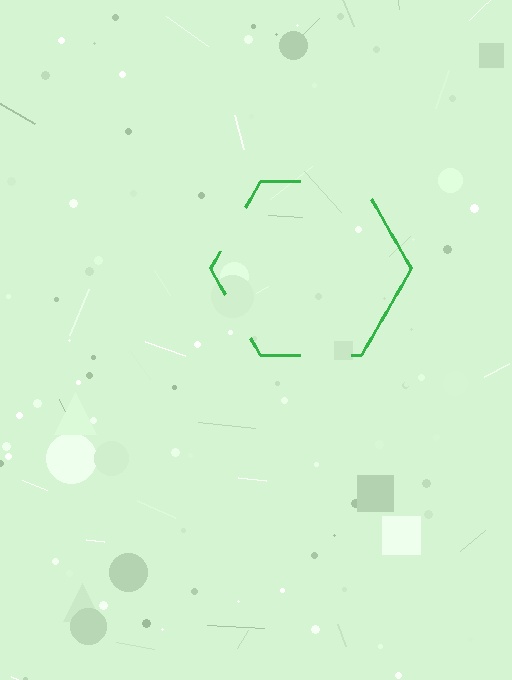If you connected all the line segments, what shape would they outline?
They would outline a hexagon.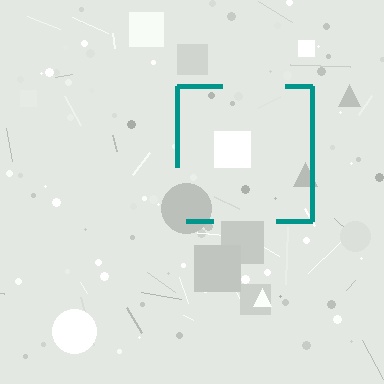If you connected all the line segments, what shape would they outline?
They would outline a square.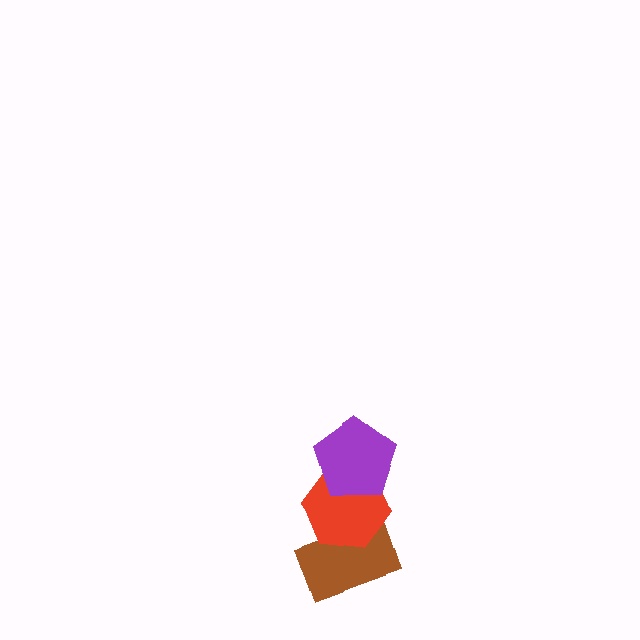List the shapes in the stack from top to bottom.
From top to bottom: the purple pentagon, the red hexagon, the brown rectangle.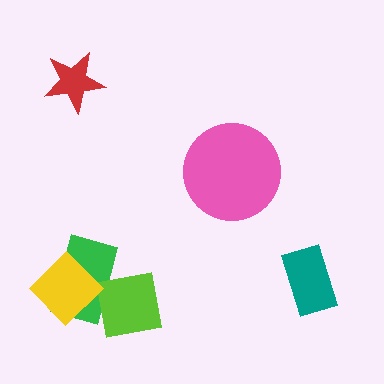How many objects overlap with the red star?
0 objects overlap with the red star.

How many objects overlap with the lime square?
1 object overlaps with the lime square.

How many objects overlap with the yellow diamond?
1 object overlaps with the yellow diamond.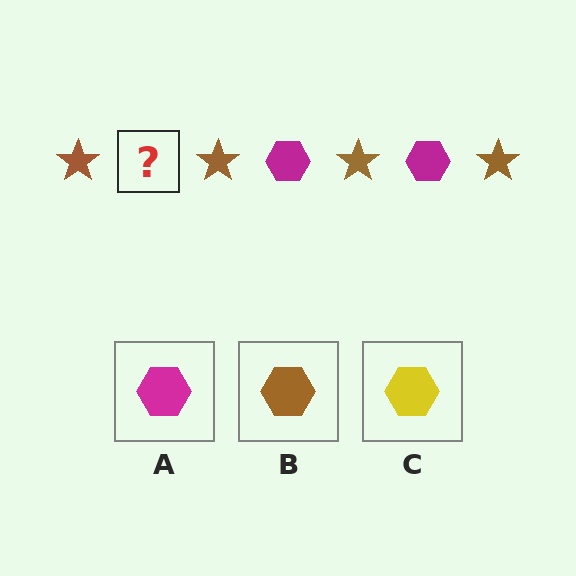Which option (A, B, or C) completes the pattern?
A.